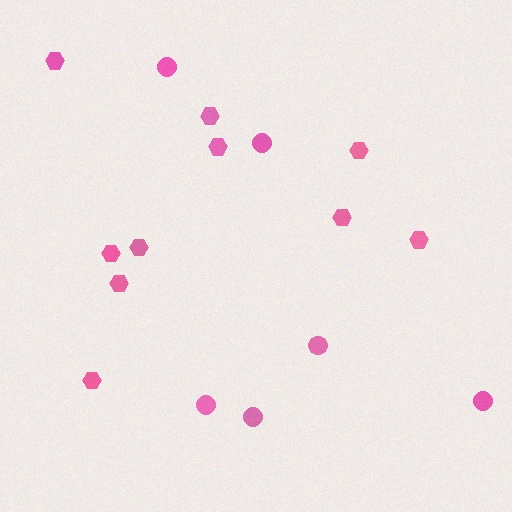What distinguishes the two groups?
There are 2 groups: one group of hexagons (10) and one group of circles (6).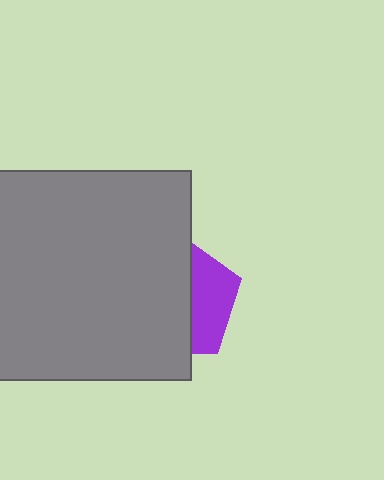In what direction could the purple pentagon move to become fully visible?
The purple pentagon could move right. That would shift it out from behind the gray square entirely.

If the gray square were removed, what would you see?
You would see the complete purple pentagon.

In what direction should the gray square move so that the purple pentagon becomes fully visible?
The gray square should move left. That is the shortest direction to clear the overlap and leave the purple pentagon fully visible.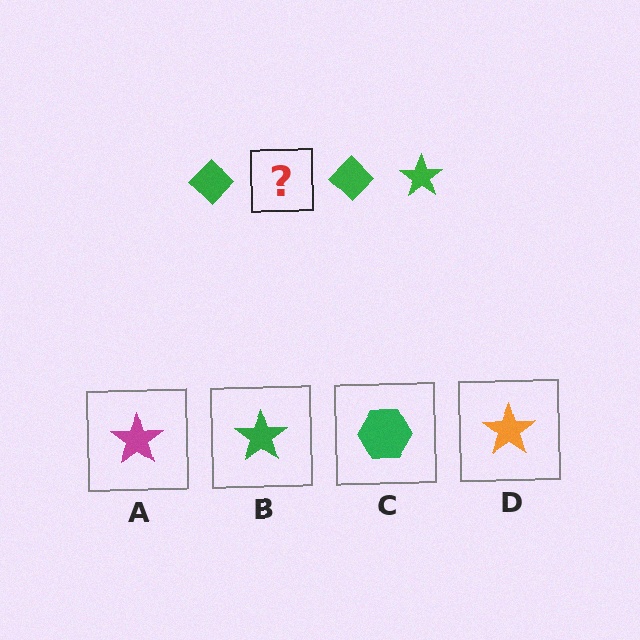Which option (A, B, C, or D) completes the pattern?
B.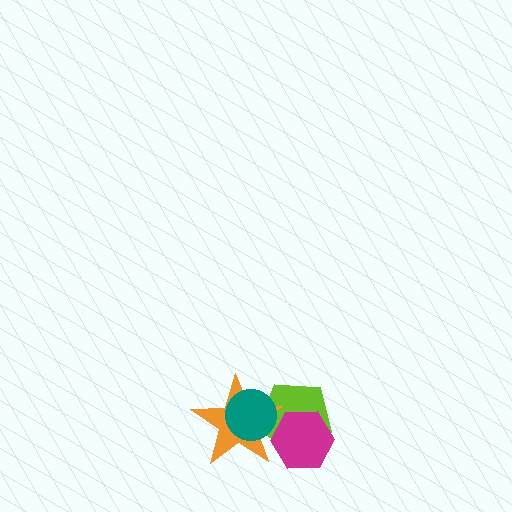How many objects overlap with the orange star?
3 objects overlap with the orange star.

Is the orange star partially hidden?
Yes, it is partially covered by another shape.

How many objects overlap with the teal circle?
2 objects overlap with the teal circle.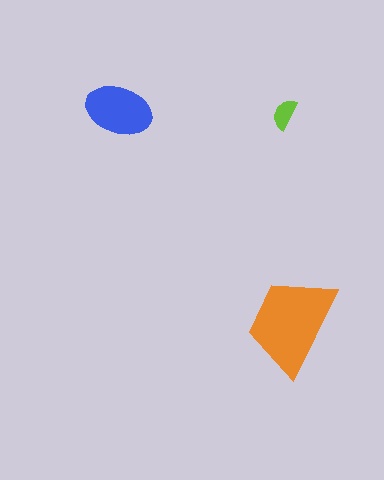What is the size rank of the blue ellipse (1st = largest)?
2nd.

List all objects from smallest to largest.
The lime semicircle, the blue ellipse, the orange trapezoid.